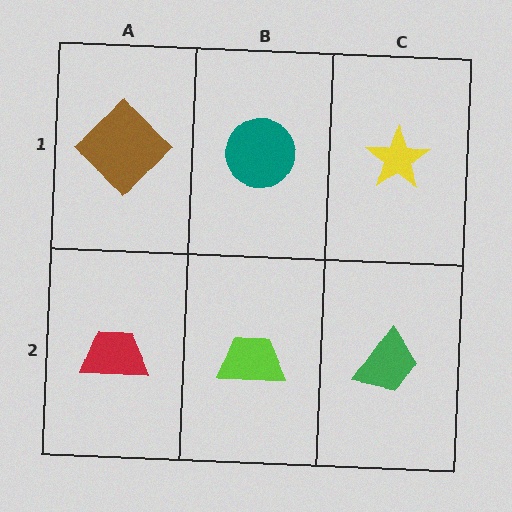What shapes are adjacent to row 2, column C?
A yellow star (row 1, column C), a lime trapezoid (row 2, column B).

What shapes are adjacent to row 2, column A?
A brown diamond (row 1, column A), a lime trapezoid (row 2, column B).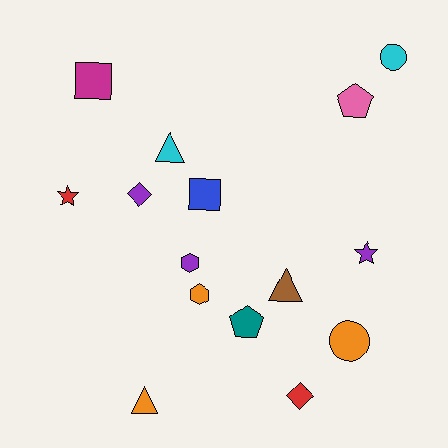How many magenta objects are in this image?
There is 1 magenta object.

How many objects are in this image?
There are 15 objects.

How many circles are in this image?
There are 2 circles.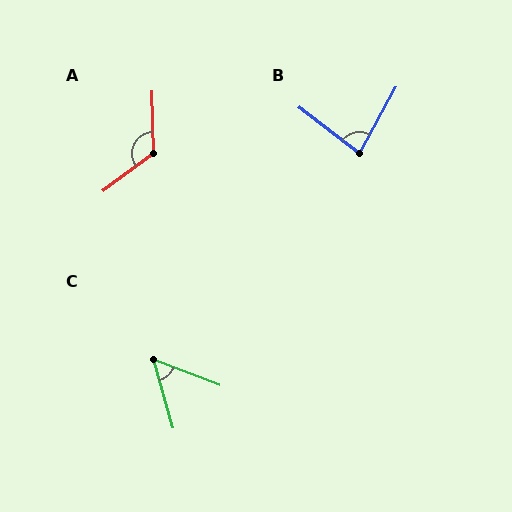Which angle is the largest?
A, at approximately 126 degrees.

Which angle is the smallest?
C, at approximately 54 degrees.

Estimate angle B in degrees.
Approximately 81 degrees.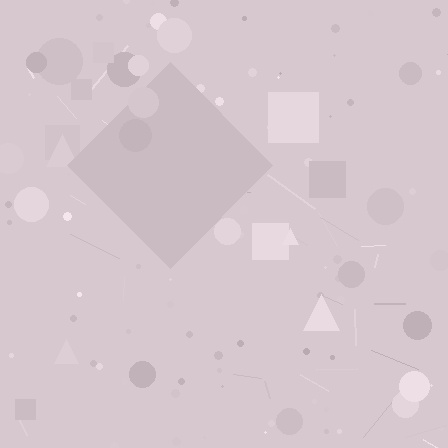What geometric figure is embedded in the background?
A diamond is embedded in the background.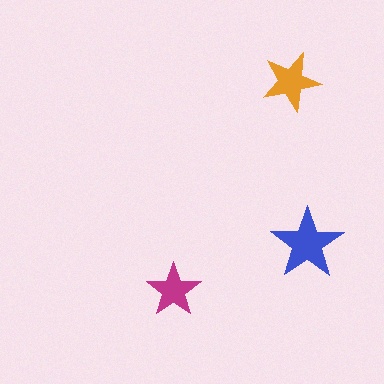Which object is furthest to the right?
The blue star is rightmost.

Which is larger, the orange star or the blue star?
The blue one.